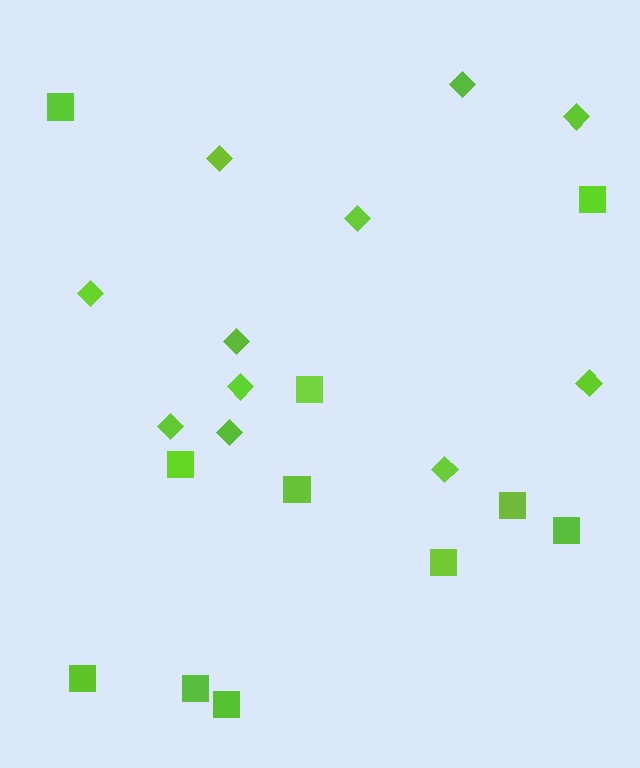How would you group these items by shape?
There are 2 groups: one group of squares (11) and one group of diamonds (11).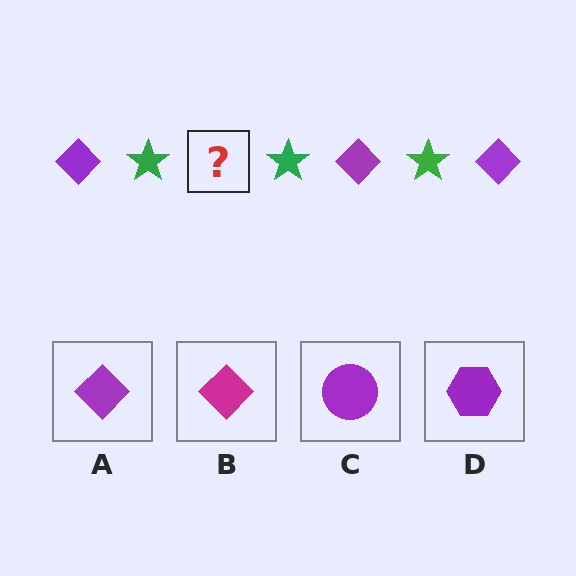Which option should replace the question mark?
Option A.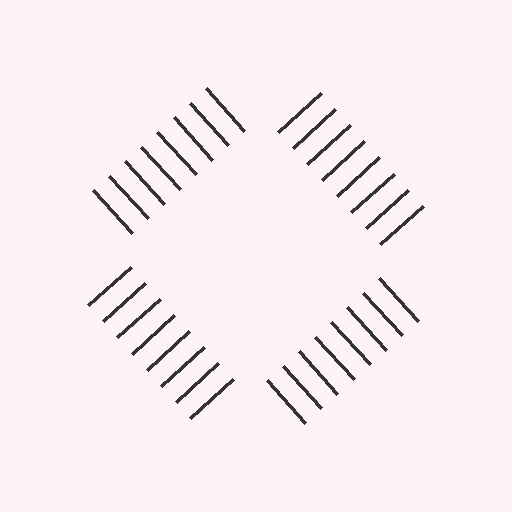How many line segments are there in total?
32 — 8 along each of the 4 edges.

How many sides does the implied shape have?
4 sides — the line-ends trace a square.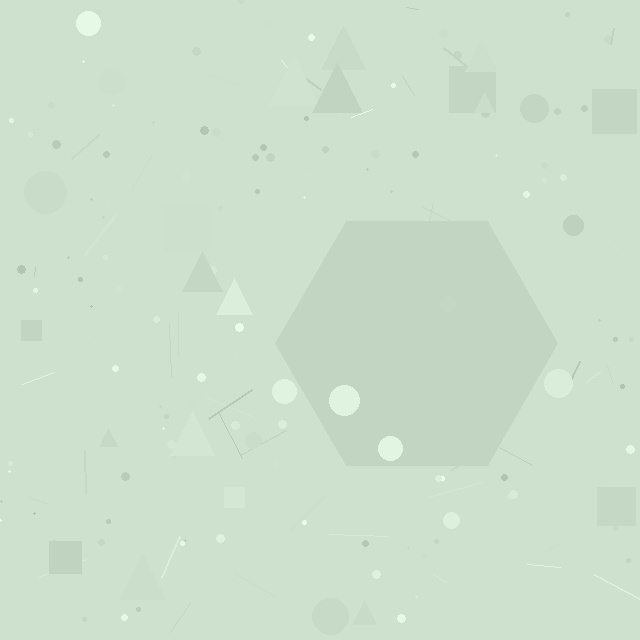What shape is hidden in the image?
A hexagon is hidden in the image.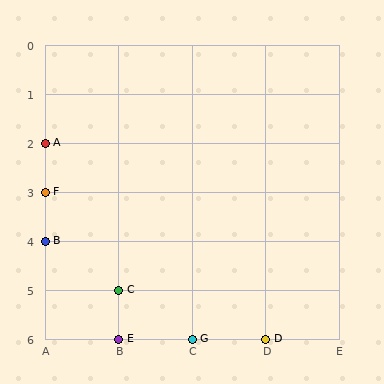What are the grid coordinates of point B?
Point B is at grid coordinates (A, 4).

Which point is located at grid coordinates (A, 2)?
Point A is at (A, 2).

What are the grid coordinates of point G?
Point G is at grid coordinates (C, 6).